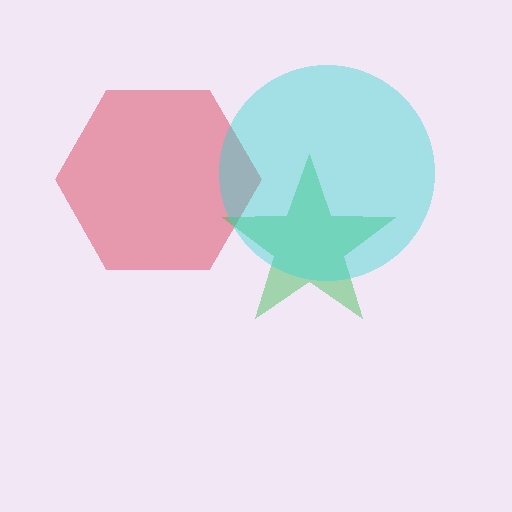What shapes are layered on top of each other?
The layered shapes are: a red hexagon, a green star, a cyan circle.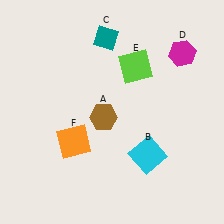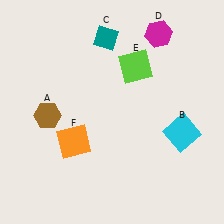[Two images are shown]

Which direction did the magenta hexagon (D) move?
The magenta hexagon (D) moved left.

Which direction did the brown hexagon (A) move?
The brown hexagon (A) moved left.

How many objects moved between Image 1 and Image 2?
3 objects moved between the two images.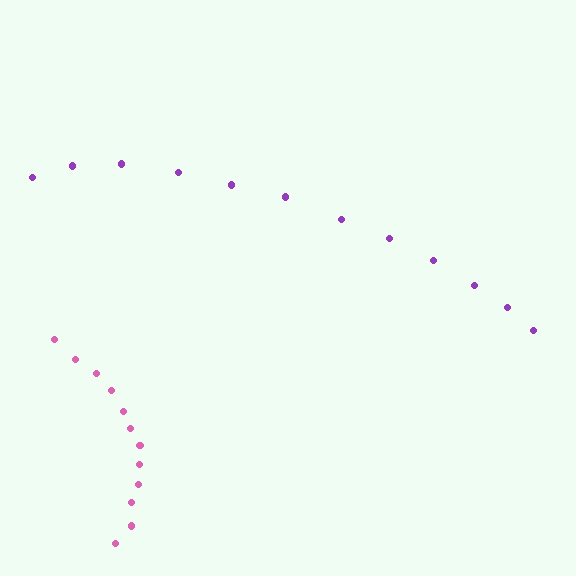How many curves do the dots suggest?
There are 2 distinct paths.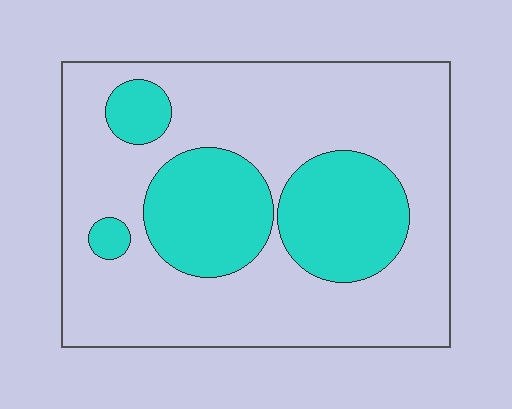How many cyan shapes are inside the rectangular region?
4.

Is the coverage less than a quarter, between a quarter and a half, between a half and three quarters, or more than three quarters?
Between a quarter and a half.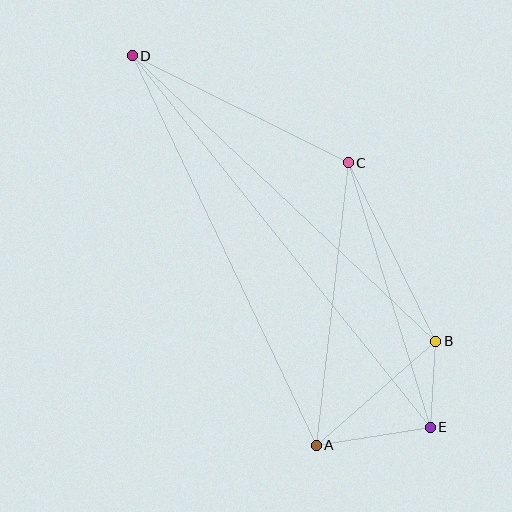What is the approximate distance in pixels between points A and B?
The distance between A and B is approximately 159 pixels.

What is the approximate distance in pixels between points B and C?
The distance between B and C is approximately 199 pixels.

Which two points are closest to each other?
Points B and E are closest to each other.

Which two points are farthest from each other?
Points D and E are farthest from each other.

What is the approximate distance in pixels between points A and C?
The distance between A and C is approximately 284 pixels.